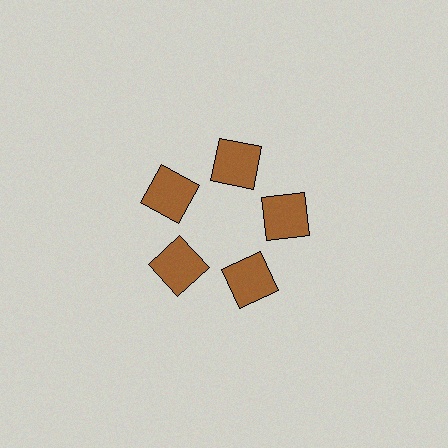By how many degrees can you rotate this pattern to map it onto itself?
The pattern maps onto itself every 72 degrees of rotation.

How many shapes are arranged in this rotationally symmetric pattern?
There are 5 shapes, arranged in 5 groups of 1.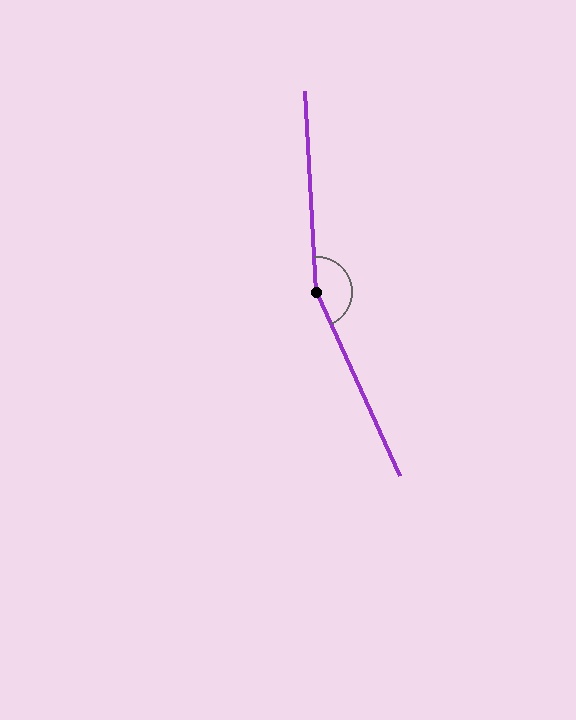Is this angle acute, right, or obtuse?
It is obtuse.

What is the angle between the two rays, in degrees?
Approximately 159 degrees.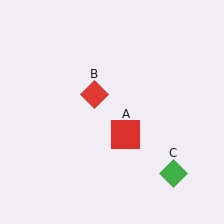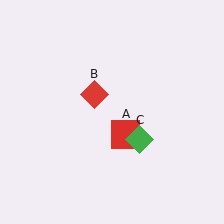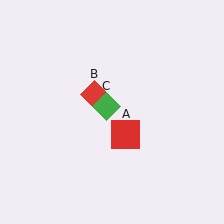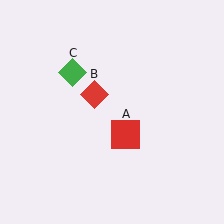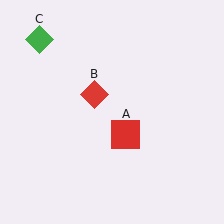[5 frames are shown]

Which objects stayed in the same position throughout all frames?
Red square (object A) and red diamond (object B) remained stationary.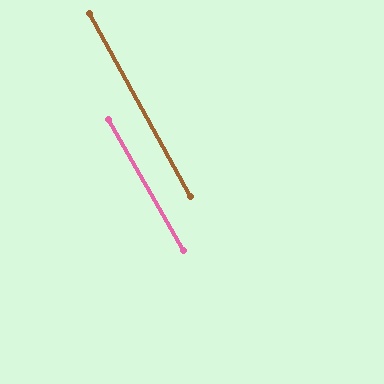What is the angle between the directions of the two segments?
Approximately 1 degree.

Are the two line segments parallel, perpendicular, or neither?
Parallel — their directions differ by only 0.8°.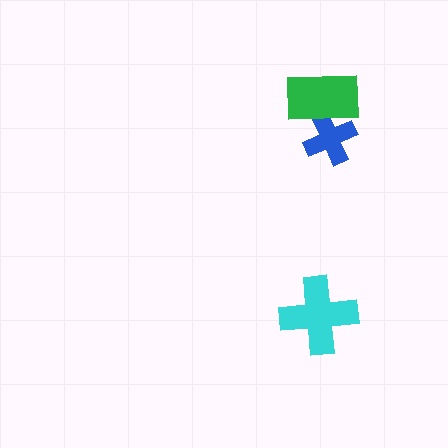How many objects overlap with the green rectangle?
1 object overlaps with the green rectangle.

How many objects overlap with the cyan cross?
0 objects overlap with the cyan cross.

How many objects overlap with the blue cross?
1 object overlaps with the blue cross.